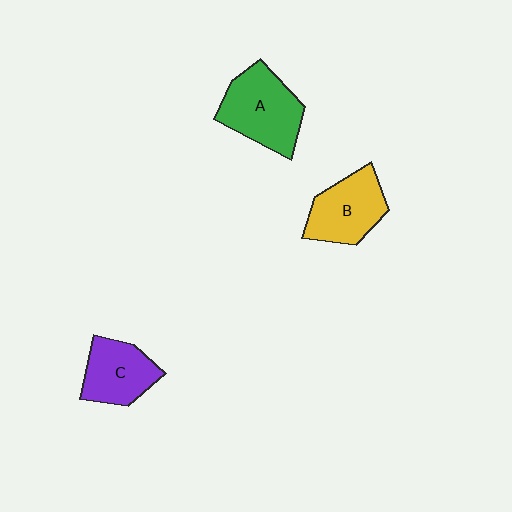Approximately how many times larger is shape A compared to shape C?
Approximately 1.3 times.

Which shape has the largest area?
Shape A (green).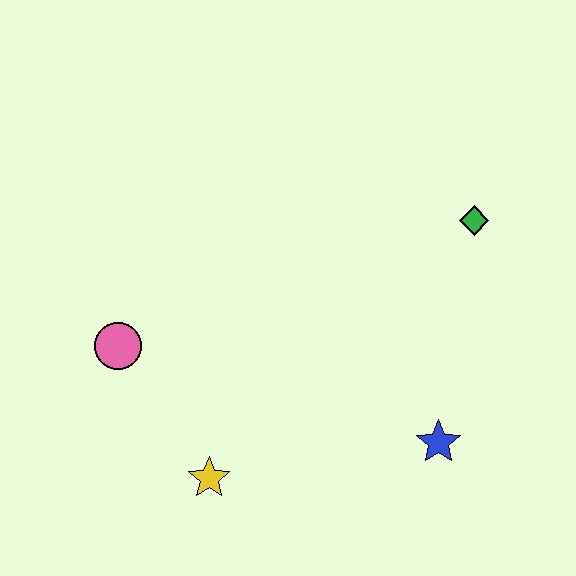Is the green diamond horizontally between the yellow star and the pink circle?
No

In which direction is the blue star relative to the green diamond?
The blue star is below the green diamond.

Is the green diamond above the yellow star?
Yes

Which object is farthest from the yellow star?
The green diamond is farthest from the yellow star.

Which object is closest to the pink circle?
The yellow star is closest to the pink circle.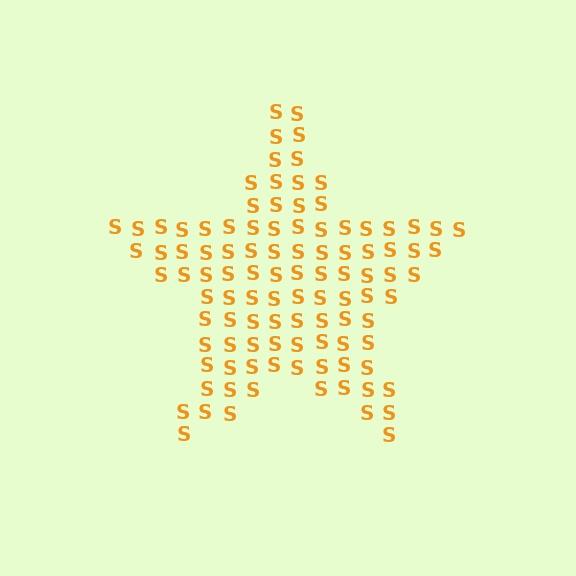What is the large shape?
The large shape is a star.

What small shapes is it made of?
It is made of small letter S's.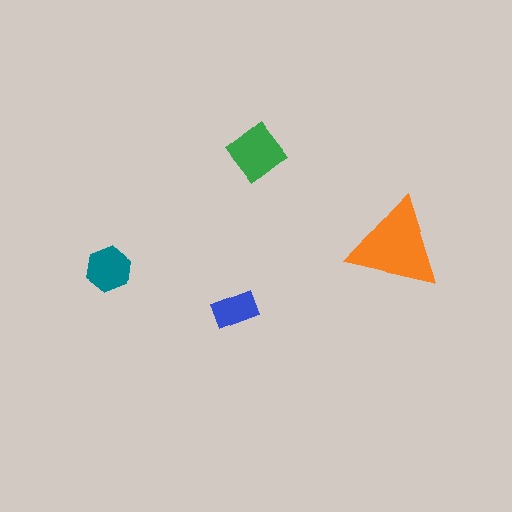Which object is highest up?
The green diamond is topmost.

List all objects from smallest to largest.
The blue rectangle, the teal hexagon, the green diamond, the orange triangle.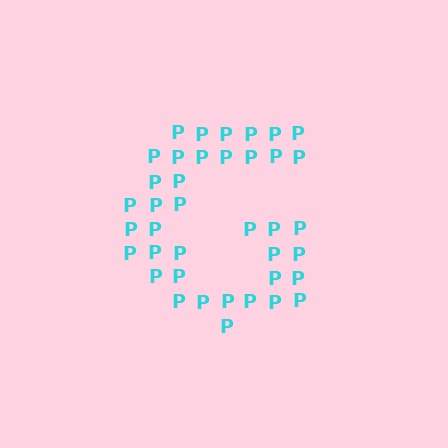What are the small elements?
The small elements are letter P's.